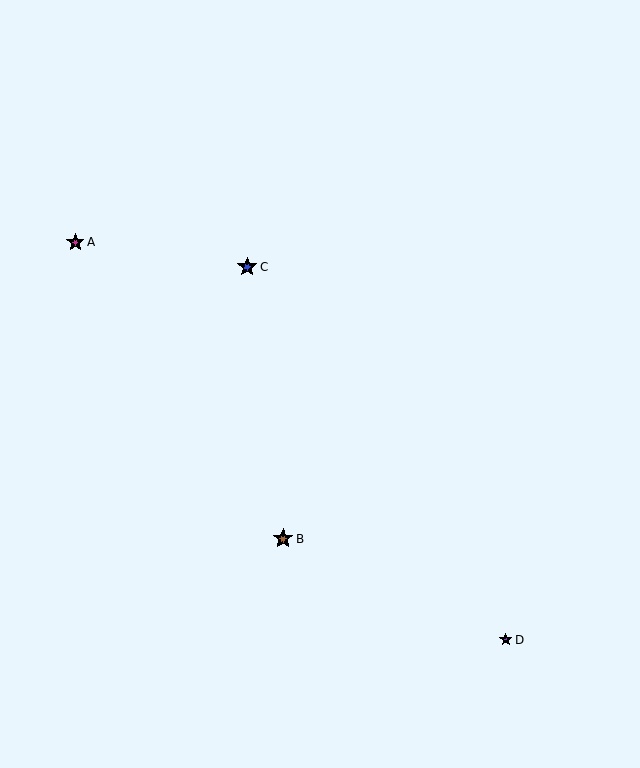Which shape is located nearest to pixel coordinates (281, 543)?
The brown star (labeled B) at (283, 539) is nearest to that location.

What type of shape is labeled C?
Shape C is a blue star.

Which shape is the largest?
The brown star (labeled B) is the largest.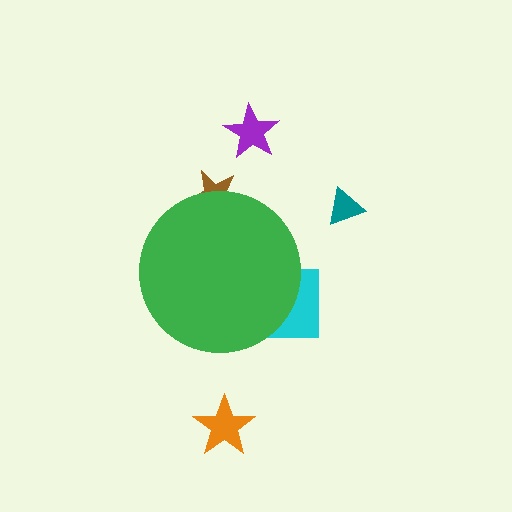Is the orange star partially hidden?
No, the orange star is fully visible.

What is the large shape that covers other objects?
A green circle.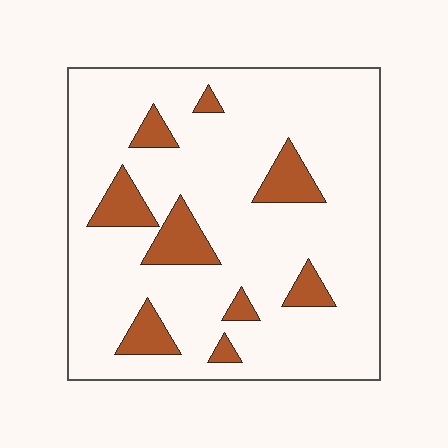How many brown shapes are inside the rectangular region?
9.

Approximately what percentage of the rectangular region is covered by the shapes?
Approximately 15%.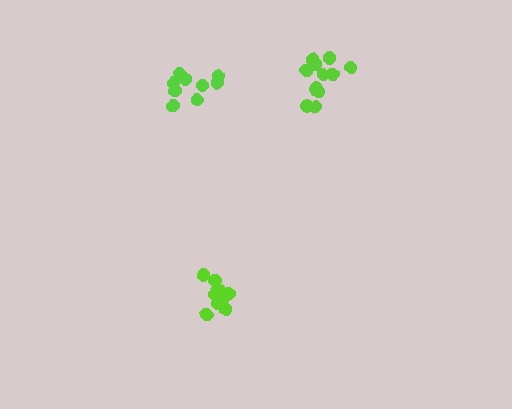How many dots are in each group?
Group 1: 11 dots, Group 2: 12 dots, Group 3: 9 dots (32 total).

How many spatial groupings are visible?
There are 3 spatial groupings.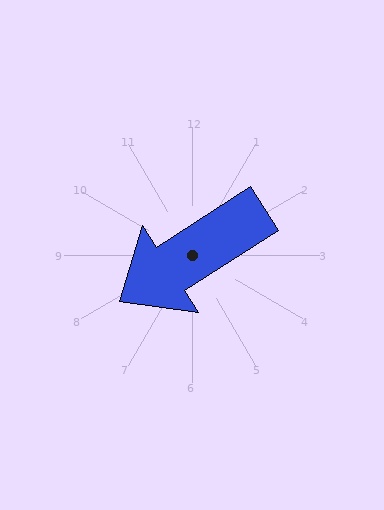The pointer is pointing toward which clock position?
Roughly 8 o'clock.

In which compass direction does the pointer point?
Southwest.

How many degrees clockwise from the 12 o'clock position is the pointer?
Approximately 237 degrees.